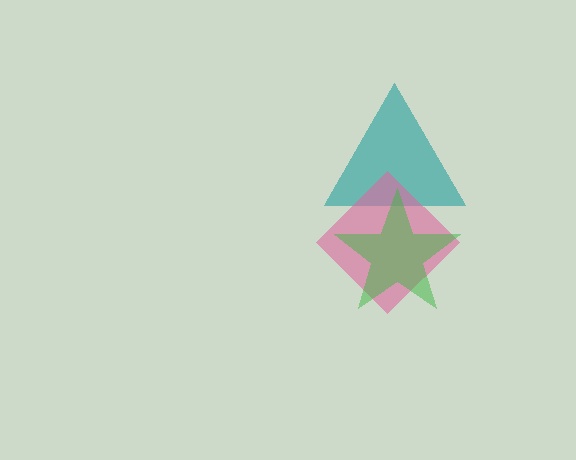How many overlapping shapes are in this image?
There are 3 overlapping shapes in the image.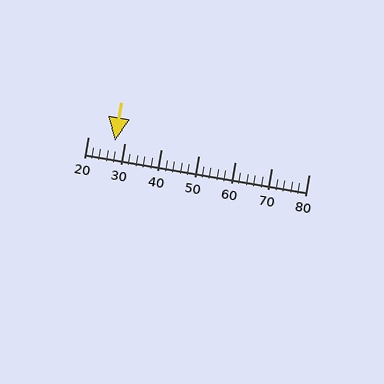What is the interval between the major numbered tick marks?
The major tick marks are spaced 10 units apart.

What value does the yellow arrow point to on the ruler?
The yellow arrow points to approximately 27.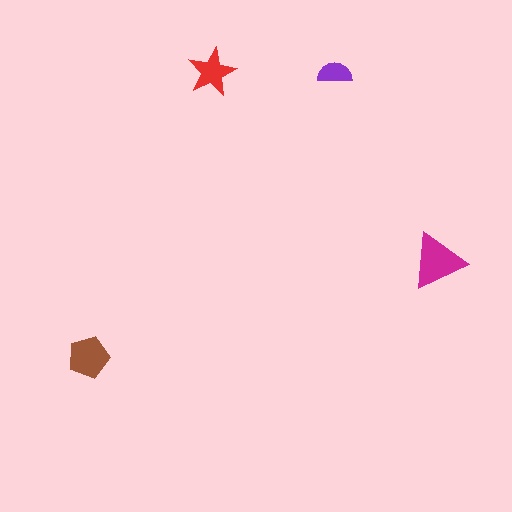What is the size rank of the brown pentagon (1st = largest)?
2nd.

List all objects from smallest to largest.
The purple semicircle, the red star, the brown pentagon, the magenta triangle.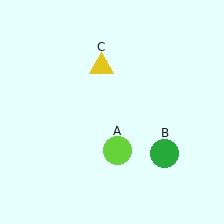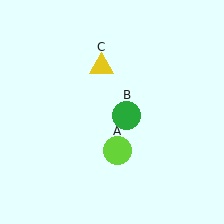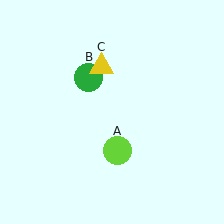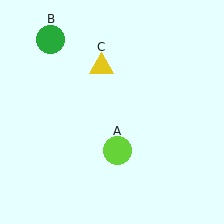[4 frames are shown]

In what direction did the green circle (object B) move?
The green circle (object B) moved up and to the left.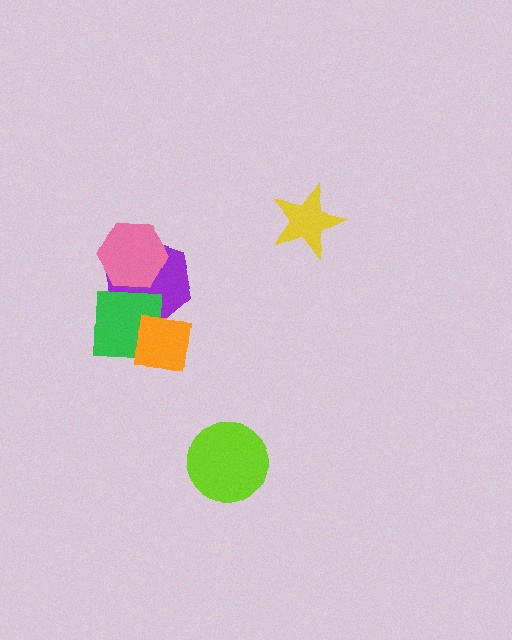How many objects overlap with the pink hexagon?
2 objects overlap with the pink hexagon.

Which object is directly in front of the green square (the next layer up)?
The orange square is directly in front of the green square.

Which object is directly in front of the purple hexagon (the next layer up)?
The green square is directly in front of the purple hexagon.